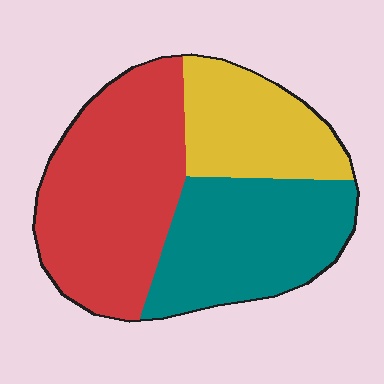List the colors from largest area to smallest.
From largest to smallest: red, teal, yellow.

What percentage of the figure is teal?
Teal takes up about one third (1/3) of the figure.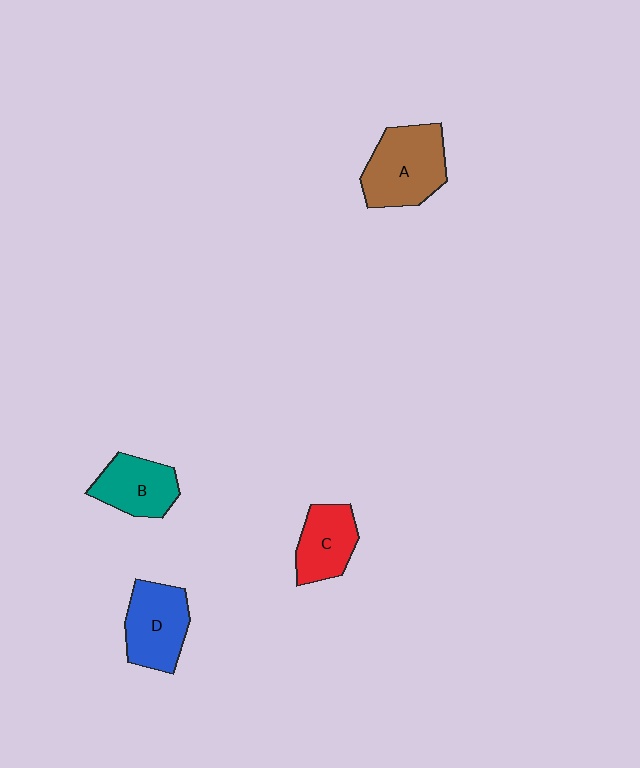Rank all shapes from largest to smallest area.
From largest to smallest: A (brown), D (blue), B (teal), C (red).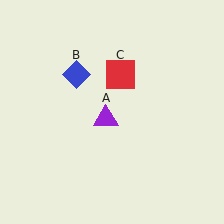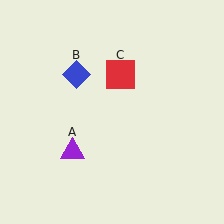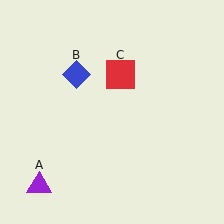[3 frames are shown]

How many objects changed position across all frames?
1 object changed position: purple triangle (object A).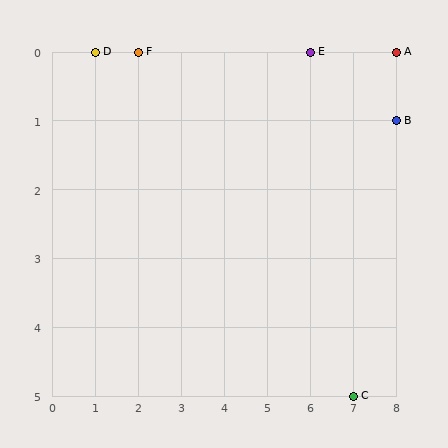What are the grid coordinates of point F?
Point F is at grid coordinates (2, 0).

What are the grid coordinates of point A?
Point A is at grid coordinates (8, 0).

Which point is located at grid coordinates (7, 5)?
Point C is at (7, 5).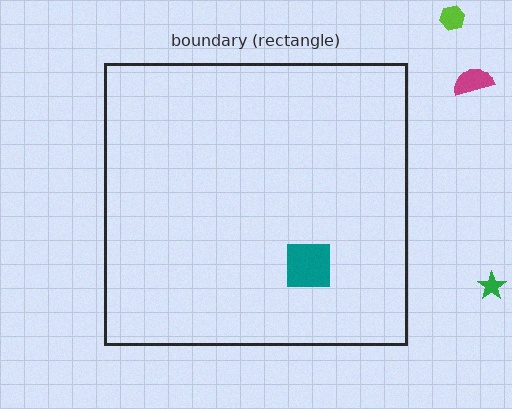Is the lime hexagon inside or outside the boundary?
Outside.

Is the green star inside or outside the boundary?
Outside.